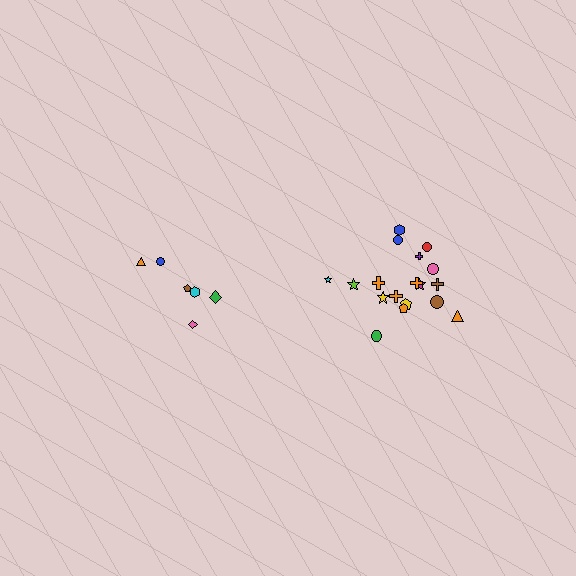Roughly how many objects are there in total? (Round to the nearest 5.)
Roughly 25 objects in total.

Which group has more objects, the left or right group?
The right group.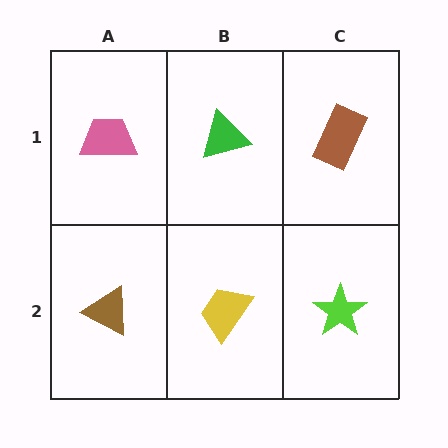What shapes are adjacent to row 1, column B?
A yellow trapezoid (row 2, column B), a pink trapezoid (row 1, column A), a brown rectangle (row 1, column C).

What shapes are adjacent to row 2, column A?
A pink trapezoid (row 1, column A), a yellow trapezoid (row 2, column B).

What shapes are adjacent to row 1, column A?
A brown triangle (row 2, column A), a green triangle (row 1, column B).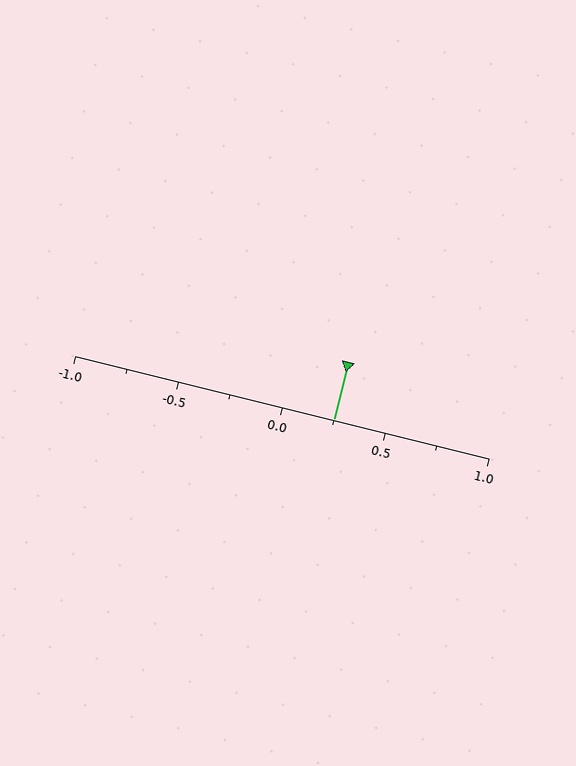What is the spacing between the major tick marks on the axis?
The major ticks are spaced 0.5 apart.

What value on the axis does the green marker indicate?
The marker indicates approximately 0.25.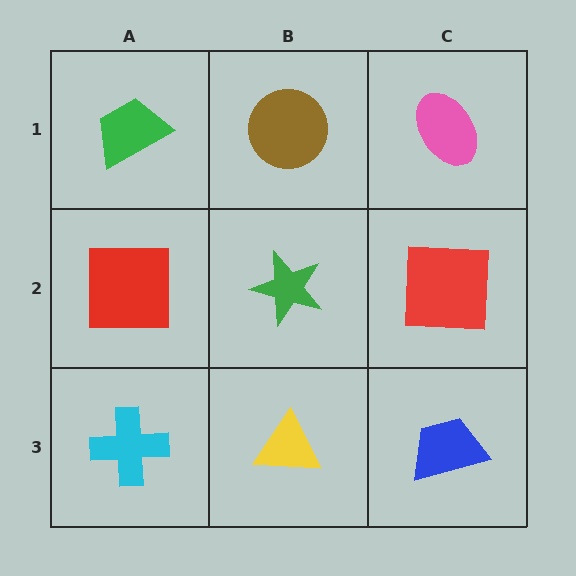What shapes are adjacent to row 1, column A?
A red square (row 2, column A), a brown circle (row 1, column B).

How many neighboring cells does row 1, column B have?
3.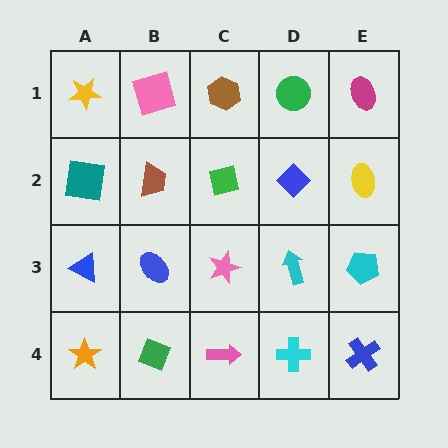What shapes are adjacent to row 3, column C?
A green square (row 2, column C), a pink arrow (row 4, column C), a blue ellipse (row 3, column B), a cyan arrow (row 3, column D).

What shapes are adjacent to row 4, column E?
A cyan pentagon (row 3, column E), a cyan cross (row 4, column D).